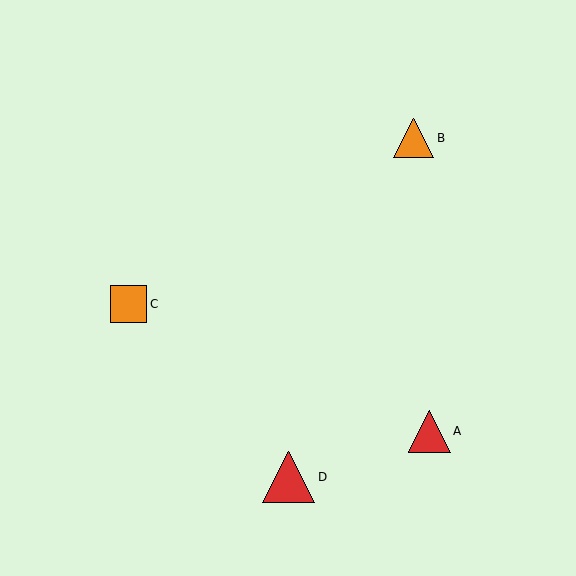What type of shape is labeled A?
Shape A is a red triangle.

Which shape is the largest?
The red triangle (labeled D) is the largest.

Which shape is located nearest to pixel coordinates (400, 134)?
The orange triangle (labeled B) at (414, 138) is nearest to that location.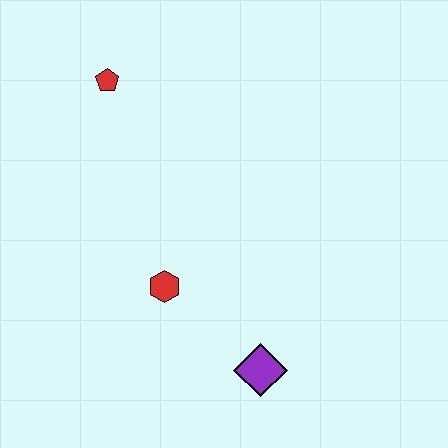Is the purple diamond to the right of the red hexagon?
Yes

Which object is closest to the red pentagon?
The red hexagon is closest to the red pentagon.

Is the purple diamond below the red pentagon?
Yes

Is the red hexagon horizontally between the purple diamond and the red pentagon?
Yes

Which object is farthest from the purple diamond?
The red pentagon is farthest from the purple diamond.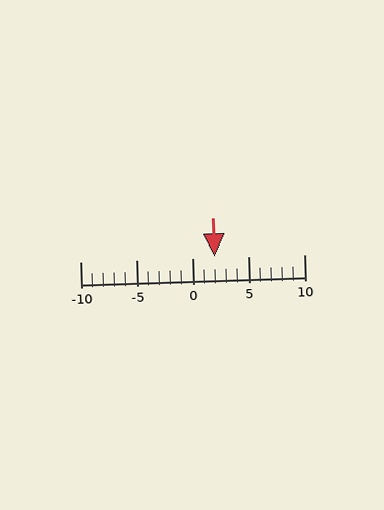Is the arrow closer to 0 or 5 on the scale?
The arrow is closer to 0.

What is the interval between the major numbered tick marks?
The major tick marks are spaced 5 units apart.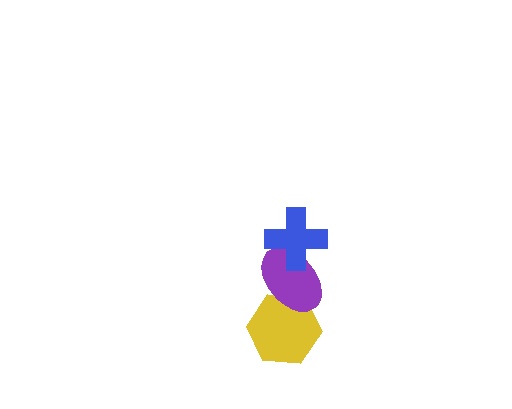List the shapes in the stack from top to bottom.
From top to bottom: the blue cross, the purple ellipse, the yellow hexagon.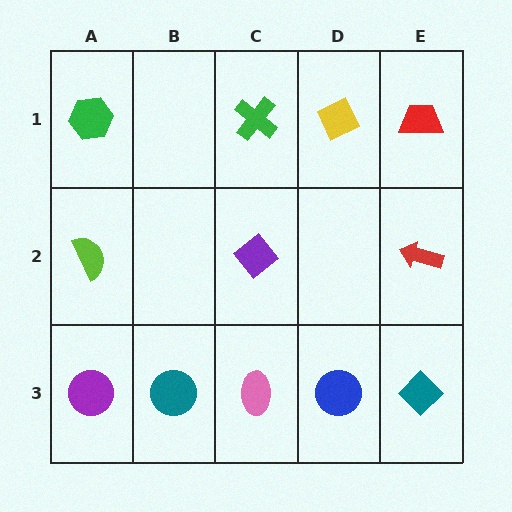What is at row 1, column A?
A green hexagon.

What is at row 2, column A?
A lime semicircle.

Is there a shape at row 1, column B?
No, that cell is empty.